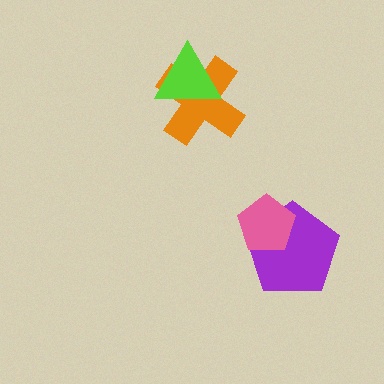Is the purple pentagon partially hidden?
Yes, it is partially covered by another shape.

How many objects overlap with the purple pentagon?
1 object overlaps with the purple pentagon.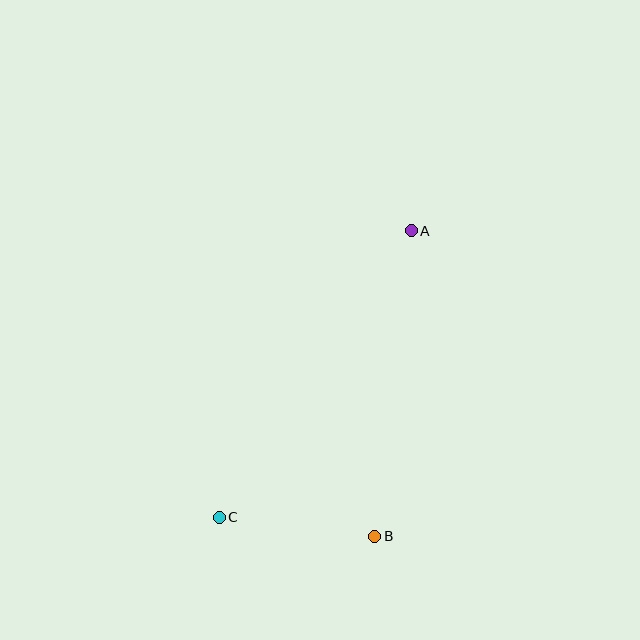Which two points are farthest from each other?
Points A and C are farthest from each other.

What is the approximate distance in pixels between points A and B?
The distance between A and B is approximately 308 pixels.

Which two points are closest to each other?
Points B and C are closest to each other.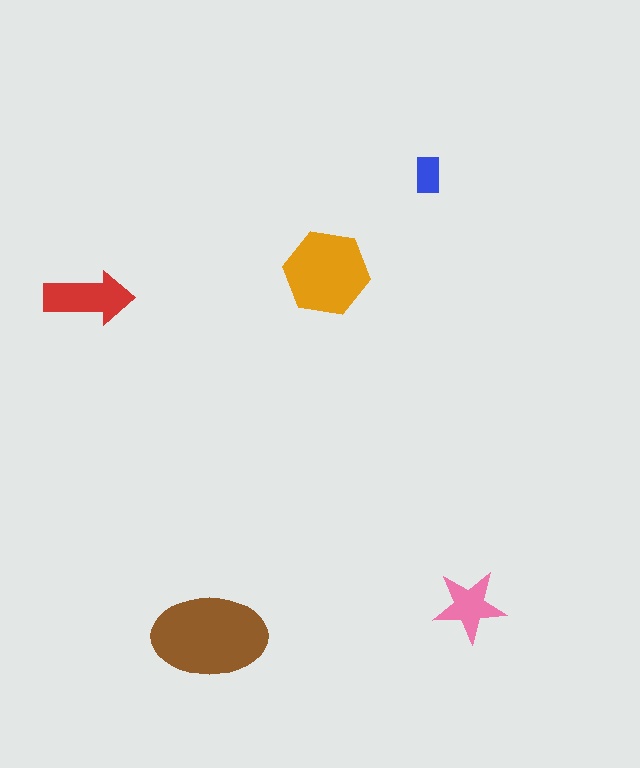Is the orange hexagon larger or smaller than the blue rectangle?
Larger.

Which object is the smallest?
The blue rectangle.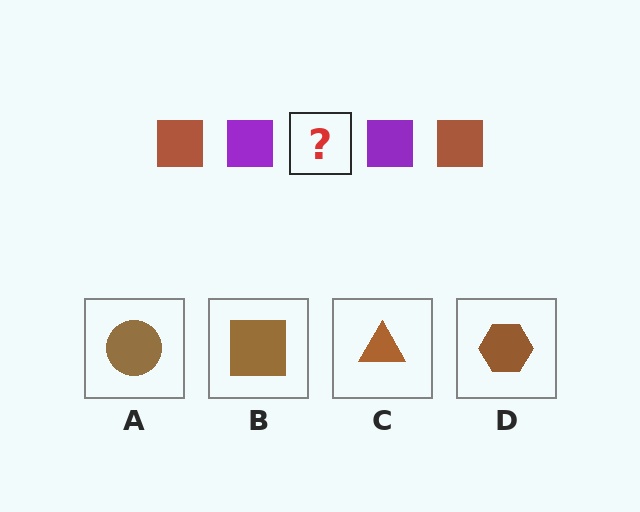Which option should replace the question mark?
Option B.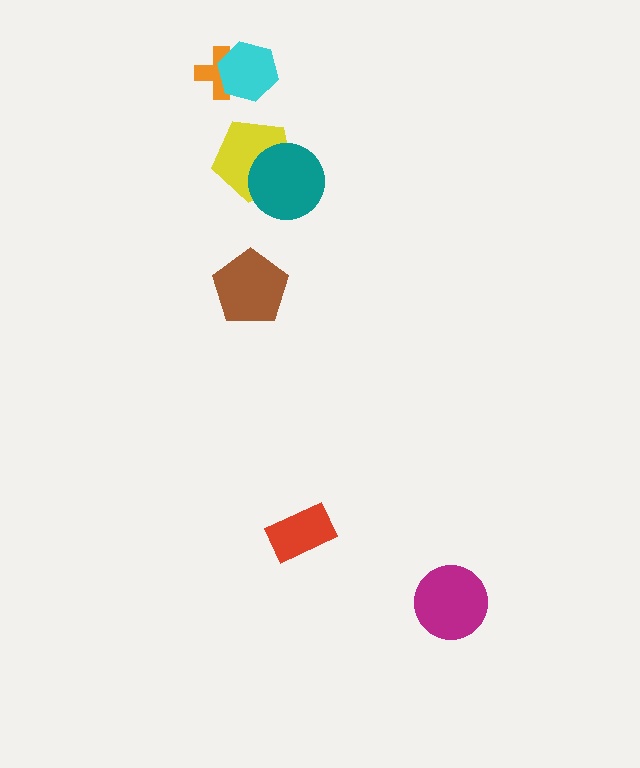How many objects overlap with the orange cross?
1 object overlaps with the orange cross.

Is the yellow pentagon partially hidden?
Yes, it is partially covered by another shape.